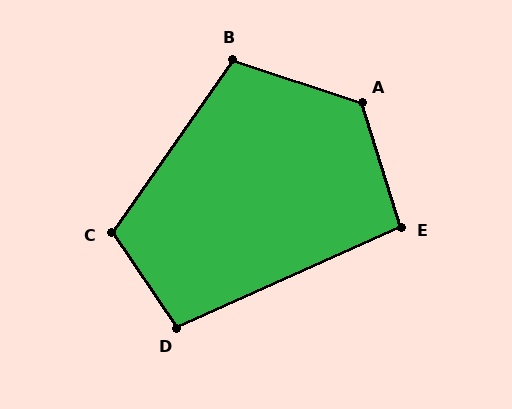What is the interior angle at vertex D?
Approximately 100 degrees (obtuse).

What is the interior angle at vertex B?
Approximately 106 degrees (obtuse).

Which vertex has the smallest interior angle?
E, at approximately 97 degrees.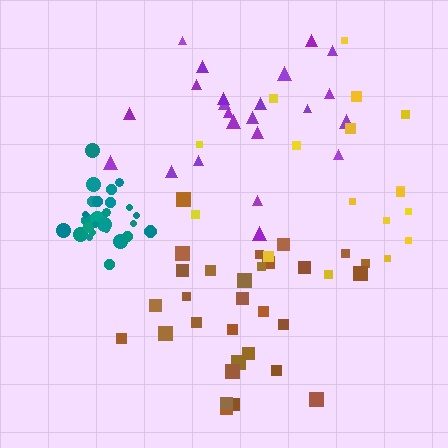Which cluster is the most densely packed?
Teal.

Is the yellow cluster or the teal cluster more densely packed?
Teal.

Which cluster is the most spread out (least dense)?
Yellow.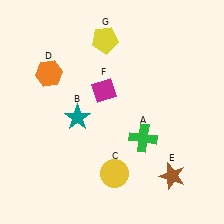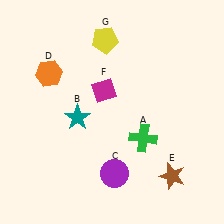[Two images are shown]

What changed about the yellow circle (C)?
In Image 1, C is yellow. In Image 2, it changed to purple.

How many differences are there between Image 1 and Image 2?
There is 1 difference between the two images.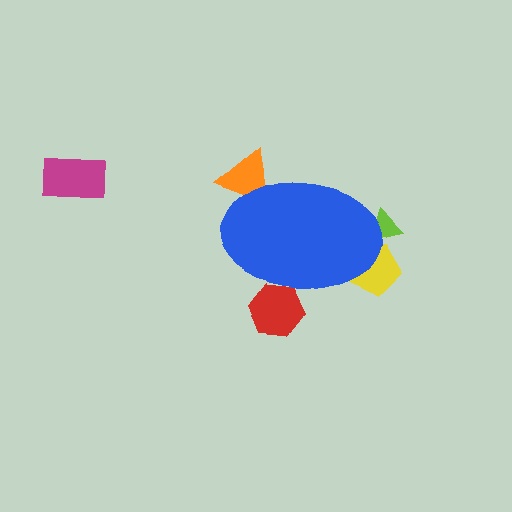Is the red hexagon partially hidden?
Yes, the red hexagon is partially hidden behind the blue ellipse.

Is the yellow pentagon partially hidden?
Yes, the yellow pentagon is partially hidden behind the blue ellipse.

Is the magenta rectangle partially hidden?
No, the magenta rectangle is fully visible.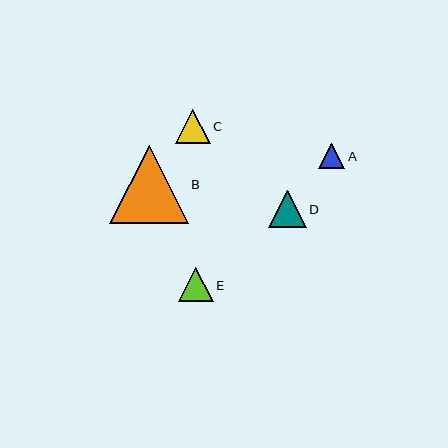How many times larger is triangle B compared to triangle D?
Triangle B is approximately 2.1 times the size of triangle D.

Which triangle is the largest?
Triangle B is the largest with a size of approximately 79 pixels.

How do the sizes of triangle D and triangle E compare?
Triangle D and triangle E are approximately the same size.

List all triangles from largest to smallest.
From largest to smallest: B, D, C, E, A.